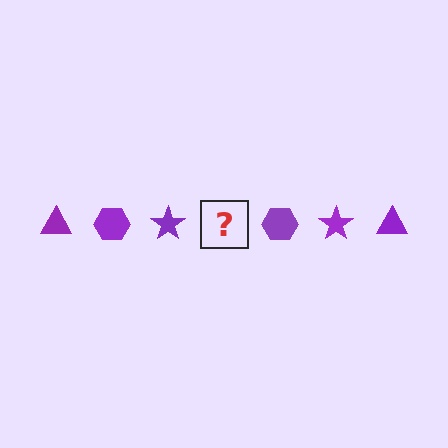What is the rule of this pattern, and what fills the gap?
The rule is that the pattern cycles through triangle, hexagon, star shapes in purple. The gap should be filled with a purple triangle.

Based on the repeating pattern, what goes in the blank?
The blank should be a purple triangle.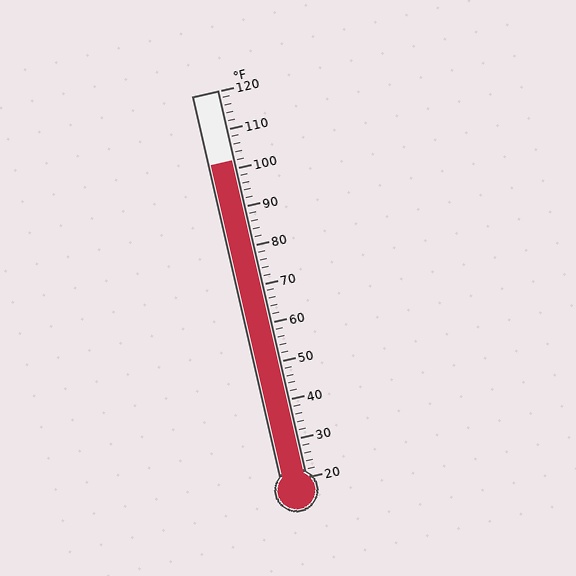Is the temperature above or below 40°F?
The temperature is above 40°F.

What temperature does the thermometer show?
The thermometer shows approximately 102°F.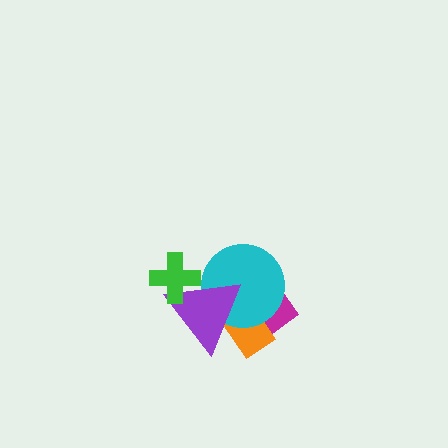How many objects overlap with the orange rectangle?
3 objects overlap with the orange rectangle.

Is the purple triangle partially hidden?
Yes, it is partially covered by another shape.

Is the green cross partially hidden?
No, no other shape covers it.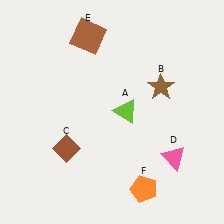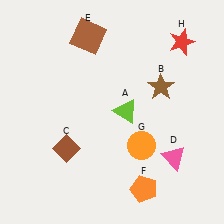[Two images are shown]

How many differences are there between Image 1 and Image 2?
There are 2 differences between the two images.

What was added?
An orange circle (G), a red star (H) were added in Image 2.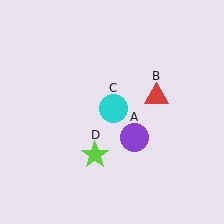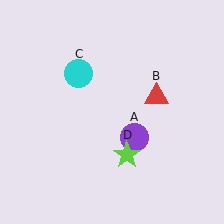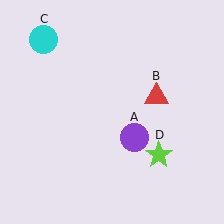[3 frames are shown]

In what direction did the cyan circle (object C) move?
The cyan circle (object C) moved up and to the left.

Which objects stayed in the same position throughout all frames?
Purple circle (object A) and red triangle (object B) remained stationary.